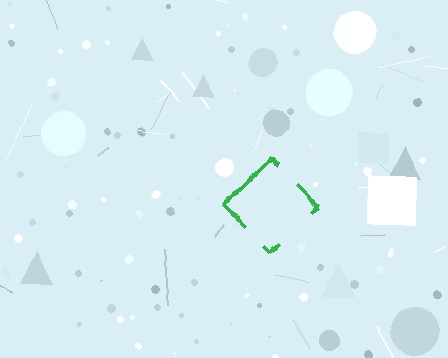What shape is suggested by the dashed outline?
The dashed outline suggests a diamond.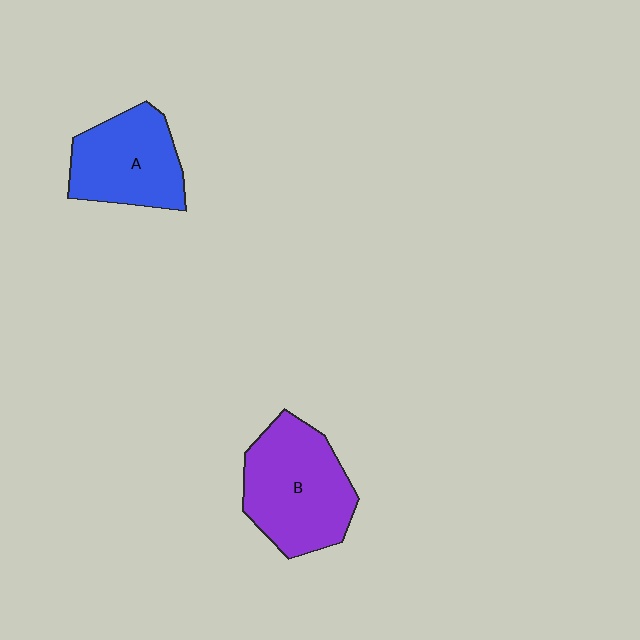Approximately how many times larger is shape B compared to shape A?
Approximately 1.3 times.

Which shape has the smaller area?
Shape A (blue).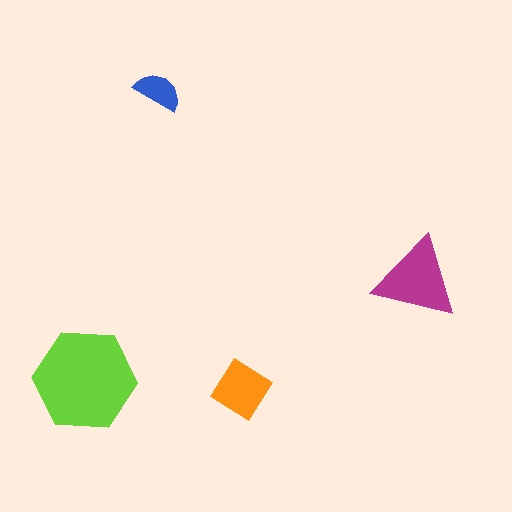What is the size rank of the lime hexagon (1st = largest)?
1st.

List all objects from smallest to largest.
The blue semicircle, the orange diamond, the magenta triangle, the lime hexagon.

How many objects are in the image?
There are 4 objects in the image.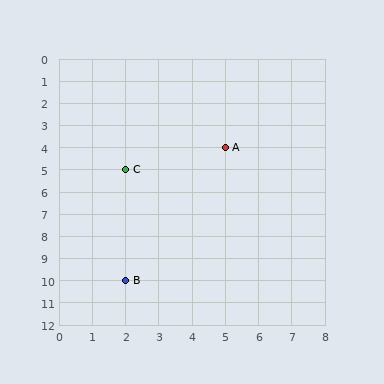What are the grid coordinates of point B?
Point B is at grid coordinates (2, 10).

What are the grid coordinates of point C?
Point C is at grid coordinates (2, 5).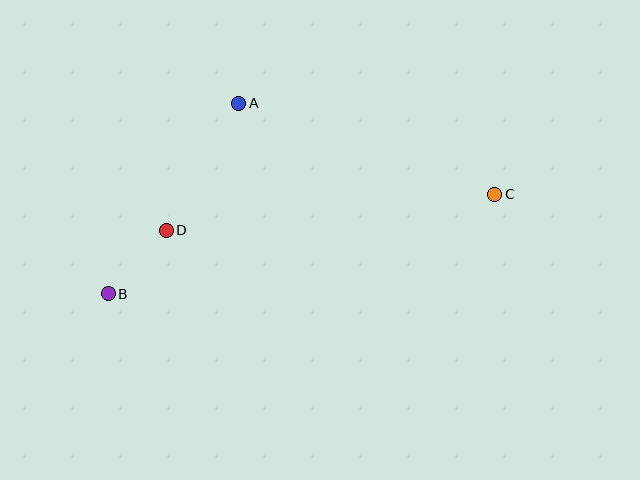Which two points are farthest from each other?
Points B and C are farthest from each other.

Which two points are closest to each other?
Points B and D are closest to each other.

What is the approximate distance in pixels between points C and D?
The distance between C and D is approximately 330 pixels.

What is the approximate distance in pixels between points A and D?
The distance between A and D is approximately 146 pixels.